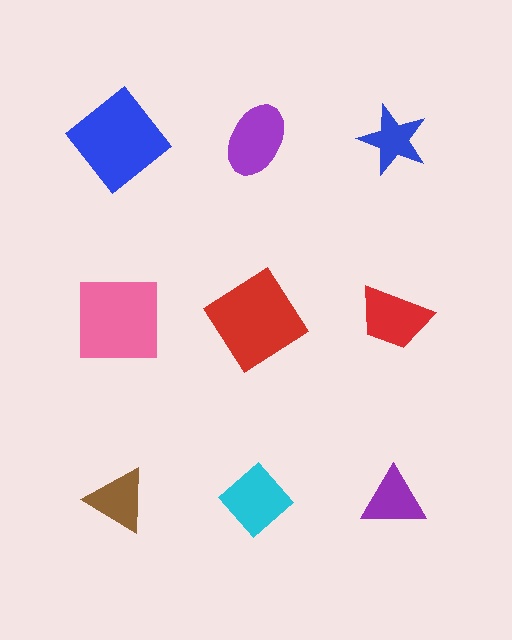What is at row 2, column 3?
A red trapezoid.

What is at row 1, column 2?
A purple ellipse.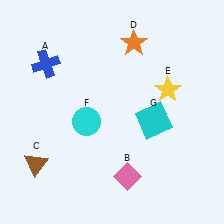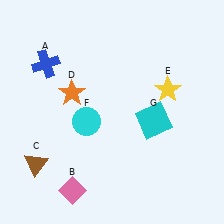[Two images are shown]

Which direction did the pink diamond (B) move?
The pink diamond (B) moved left.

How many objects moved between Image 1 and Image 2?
2 objects moved between the two images.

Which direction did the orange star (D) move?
The orange star (D) moved left.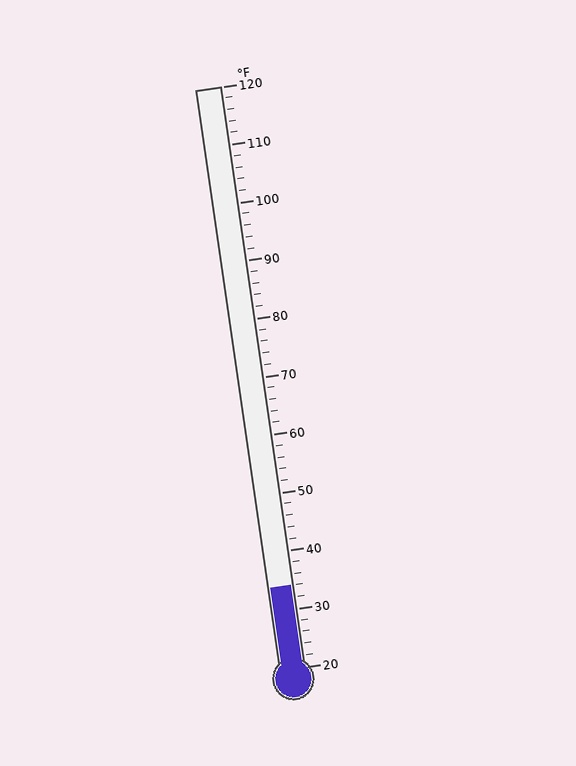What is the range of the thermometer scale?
The thermometer scale ranges from 20°F to 120°F.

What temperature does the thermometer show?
The thermometer shows approximately 34°F.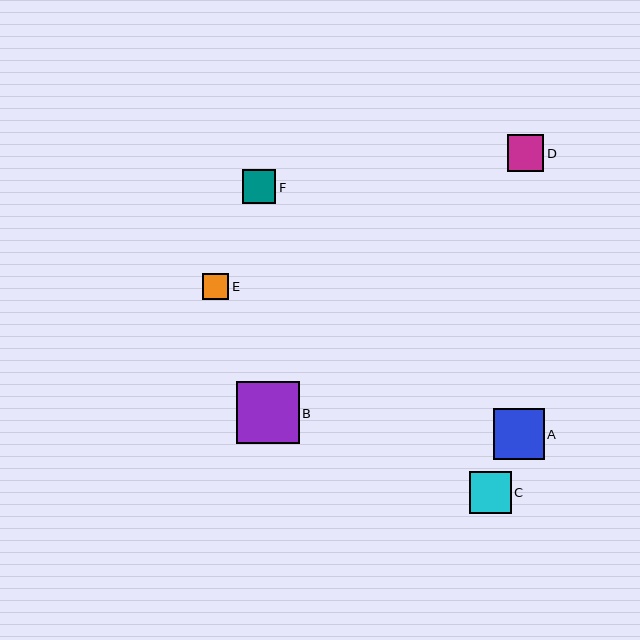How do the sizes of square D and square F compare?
Square D and square F are approximately the same size.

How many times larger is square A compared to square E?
Square A is approximately 2.0 times the size of square E.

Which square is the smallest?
Square E is the smallest with a size of approximately 26 pixels.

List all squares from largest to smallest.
From largest to smallest: B, A, C, D, F, E.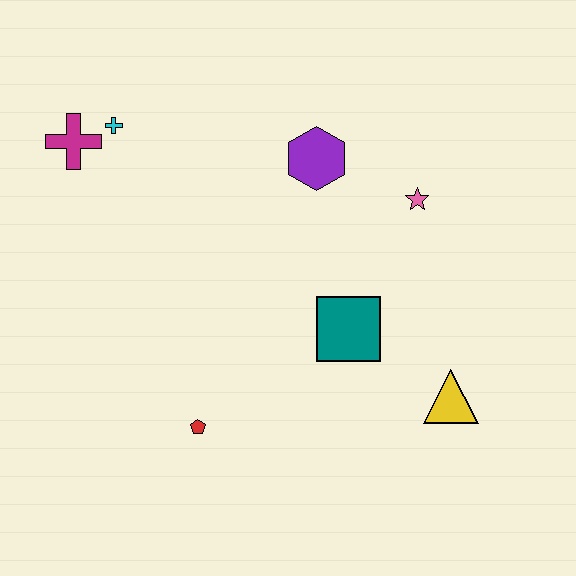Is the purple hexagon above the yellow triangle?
Yes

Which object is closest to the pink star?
The purple hexagon is closest to the pink star.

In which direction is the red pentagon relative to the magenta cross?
The red pentagon is below the magenta cross.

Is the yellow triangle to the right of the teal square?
Yes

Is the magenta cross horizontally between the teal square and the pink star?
No